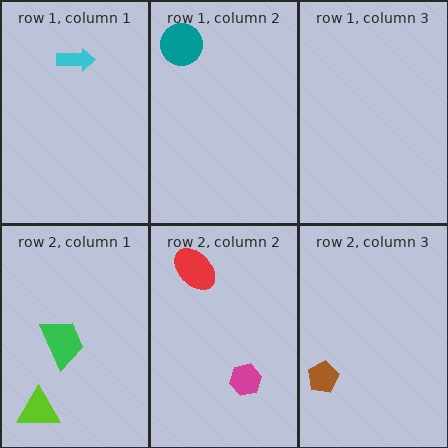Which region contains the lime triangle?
The row 2, column 1 region.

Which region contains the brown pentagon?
The row 2, column 3 region.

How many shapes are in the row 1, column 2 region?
1.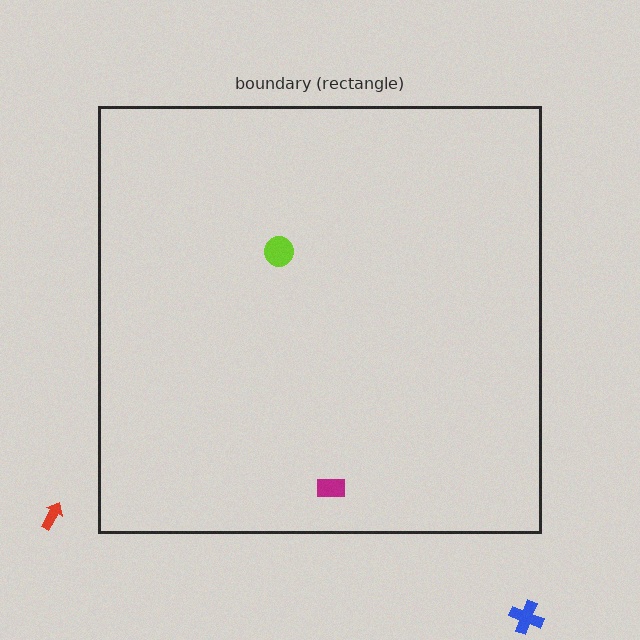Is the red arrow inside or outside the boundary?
Outside.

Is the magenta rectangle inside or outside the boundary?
Inside.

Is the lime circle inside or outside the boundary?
Inside.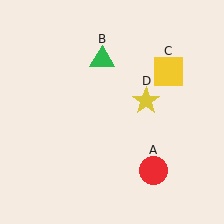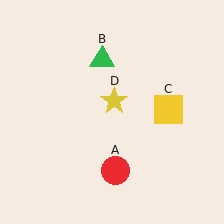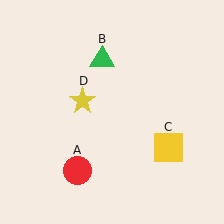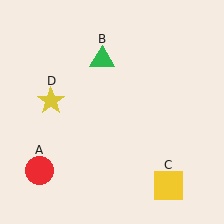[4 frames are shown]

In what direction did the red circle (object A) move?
The red circle (object A) moved left.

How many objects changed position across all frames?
3 objects changed position: red circle (object A), yellow square (object C), yellow star (object D).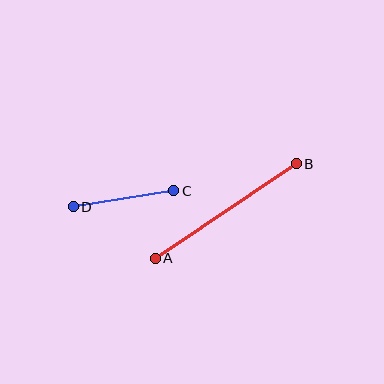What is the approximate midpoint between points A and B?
The midpoint is at approximately (226, 211) pixels.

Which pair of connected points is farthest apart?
Points A and B are farthest apart.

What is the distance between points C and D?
The distance is approximately 102 pixels.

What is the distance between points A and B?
The distance is approximately 169 pixels.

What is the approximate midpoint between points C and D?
The midpoint is at approximately (123, 199) pixels.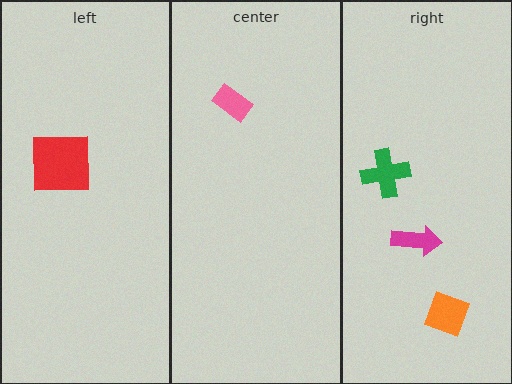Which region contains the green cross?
The right region.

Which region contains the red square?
The left region.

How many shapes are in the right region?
3.